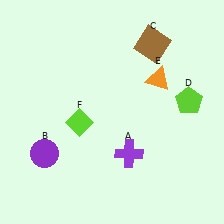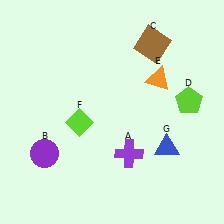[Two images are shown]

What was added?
A blue triangle (G) was added in Image 2.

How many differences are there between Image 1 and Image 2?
There is 1 difference between the two images.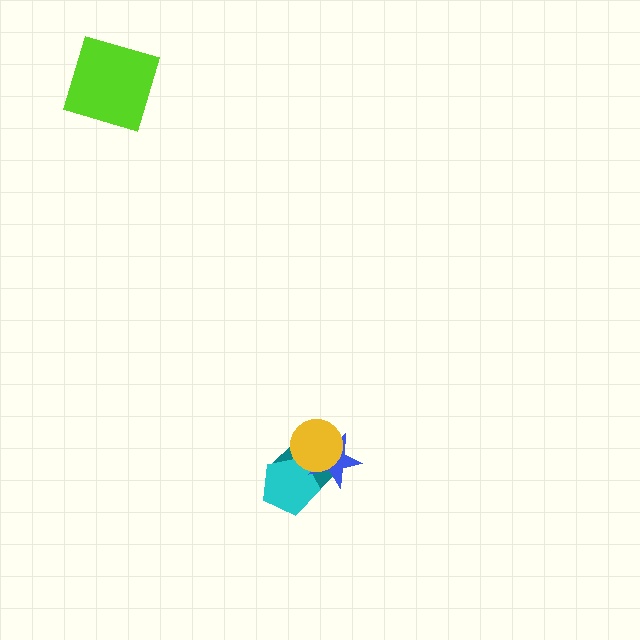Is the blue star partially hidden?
Yes, it is partially covered by another shape.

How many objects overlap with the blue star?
3 objects overlap with the blue star.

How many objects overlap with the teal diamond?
3 objects overlap with the teal diamond.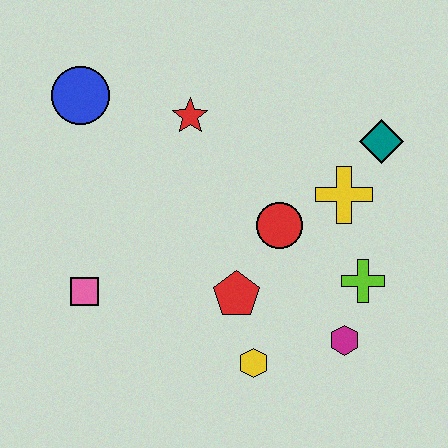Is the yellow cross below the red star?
Yes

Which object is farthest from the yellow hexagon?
The blue circle is farthest from the yellow hexagon.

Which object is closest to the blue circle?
The red star is closest to the blue circle.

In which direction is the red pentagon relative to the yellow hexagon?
The red pentagon is above the yellow hexagon.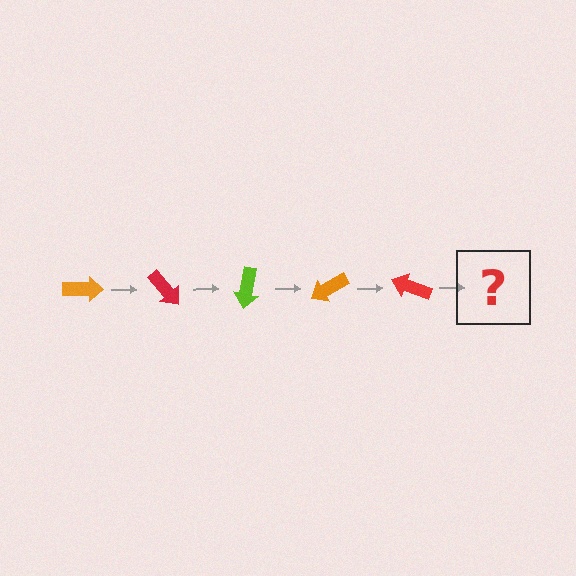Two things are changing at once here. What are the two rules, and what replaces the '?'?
The two rules are that it rotates 50 degrees each step and the color cycles through orange, red, and lime. The '?' should be a lime arrow, rotated 250 degrees from the start.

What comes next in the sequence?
The next element should be a lime arrow, rotated 250 degrees from the start.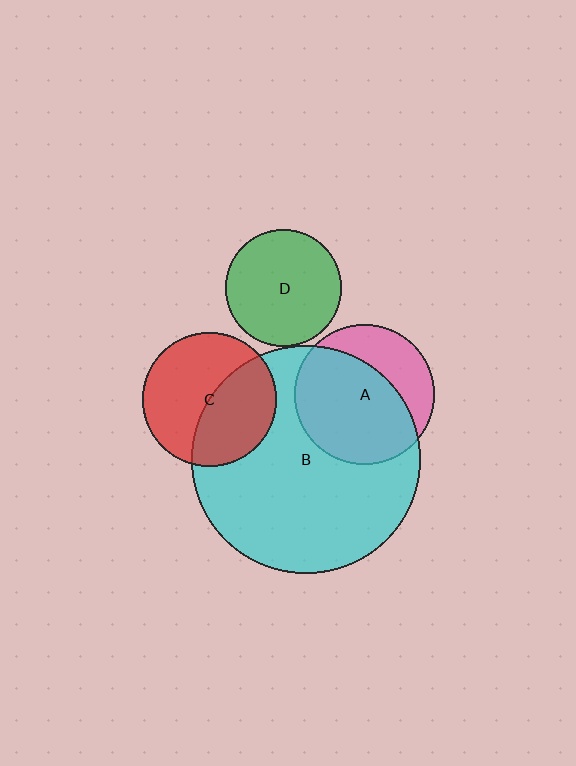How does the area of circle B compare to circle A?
Approximately 2.7 times.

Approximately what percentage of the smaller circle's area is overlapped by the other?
Approximately 45%.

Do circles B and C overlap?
Yes.